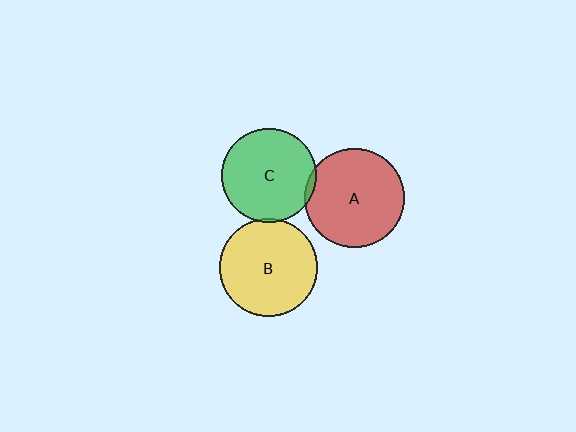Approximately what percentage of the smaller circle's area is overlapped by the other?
Approximately 5%.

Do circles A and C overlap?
Yes.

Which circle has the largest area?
Circle A (red).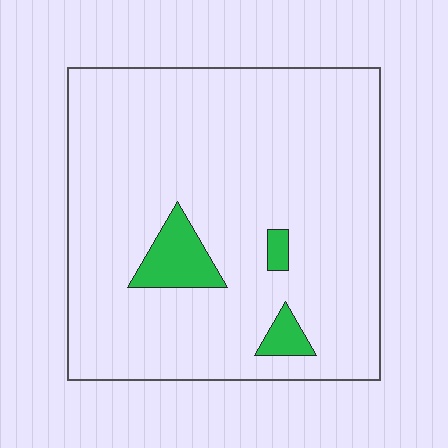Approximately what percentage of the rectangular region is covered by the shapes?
Approximately 5%.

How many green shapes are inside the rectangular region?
3.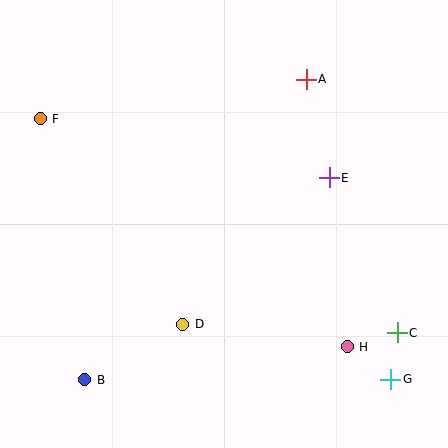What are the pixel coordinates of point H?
Point H is at (347, 347).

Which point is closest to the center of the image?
Point D at (183, 324) is closest to the center.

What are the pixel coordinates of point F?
Point F is at (40, 119).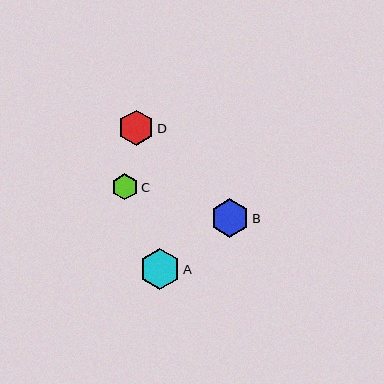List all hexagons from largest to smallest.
From largest to smallest: A, B, D, C.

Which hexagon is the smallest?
Hexagon C is the smallest with a size of approximately 26 pixels.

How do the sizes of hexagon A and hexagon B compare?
Hexagon A and hexagon B are approximately the same size.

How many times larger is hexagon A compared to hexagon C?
Hexagon A is approximately 1.5 times the size of hexagon C.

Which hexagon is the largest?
Hexagon A is the largest with a size of approximately 41 pixels.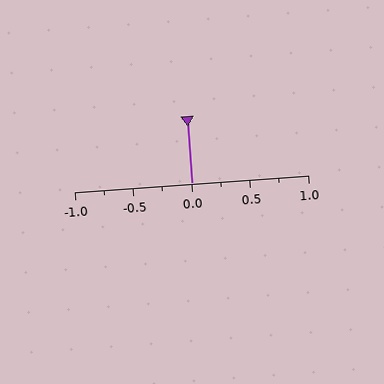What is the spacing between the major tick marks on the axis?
The major ticks are spaced 0.5 apart.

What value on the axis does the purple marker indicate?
The marker indicates approximately 0.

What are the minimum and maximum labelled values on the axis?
The axis runs from -1.0 to 1.0.